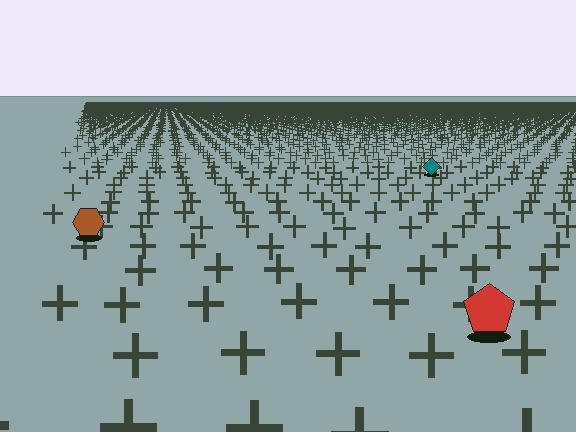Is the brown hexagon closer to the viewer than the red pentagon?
No. The red pentagon is closer — you can tell from the texture gradient: the ground texture is coarser near it.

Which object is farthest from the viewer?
The teal diamond is farthest from the viewer. It appears smaller and the ground texture around it is denser.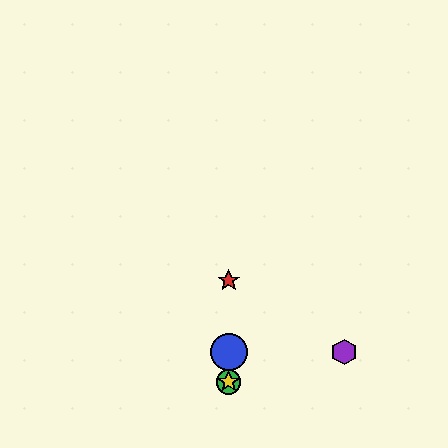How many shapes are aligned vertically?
4 shapes (the red star, the blue circle, the green circle, the yellow star) are aligned vertically.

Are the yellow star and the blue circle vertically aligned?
Yes, both are at x≈229.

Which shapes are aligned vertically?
The red star, the blue circle, the green circle, the yellow star are aligned vertically.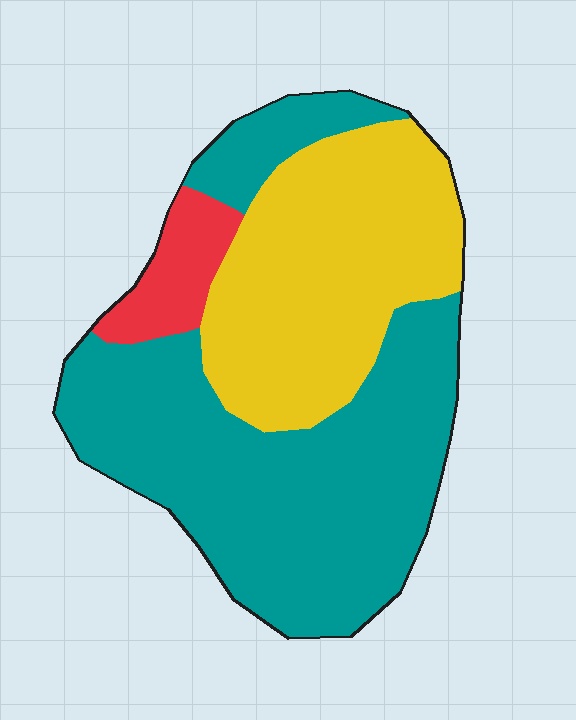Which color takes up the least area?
Red, at roughly 5%.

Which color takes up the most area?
Teal, at roughly 55%.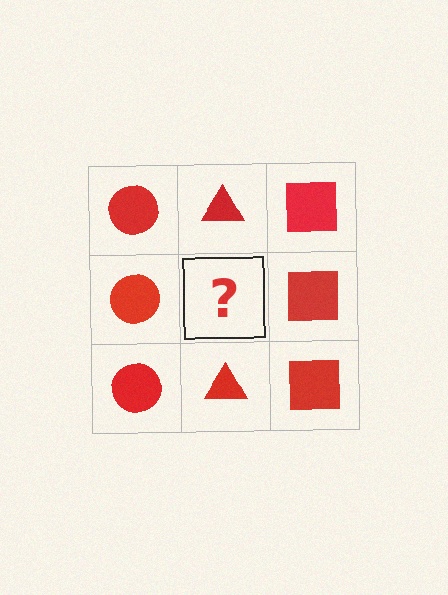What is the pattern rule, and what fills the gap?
The rule is that each column has a consistent shape. The gap should be filled with a red triangle.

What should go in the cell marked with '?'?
The missing cell should contain a red triangle.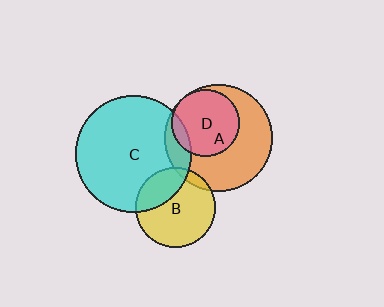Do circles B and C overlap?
Yes.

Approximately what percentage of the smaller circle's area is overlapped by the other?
Approximately 30%.